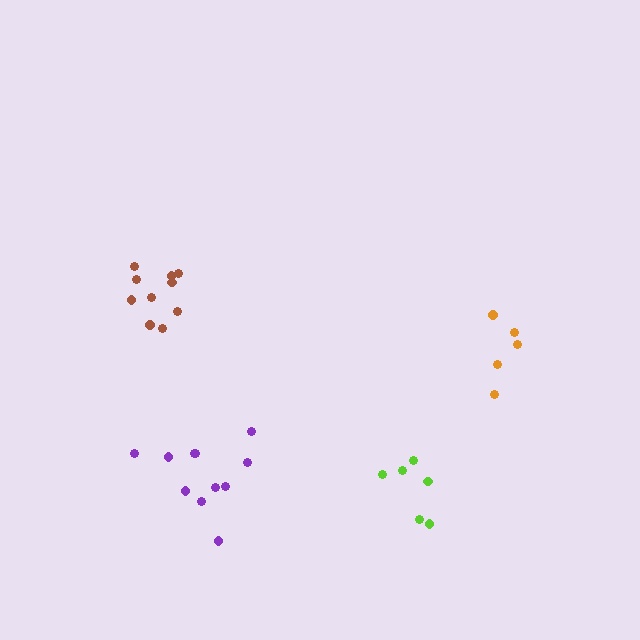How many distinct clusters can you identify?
There are 4 distinct clusters.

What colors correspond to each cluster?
The clusters are colored: brown, lime, purple, orange.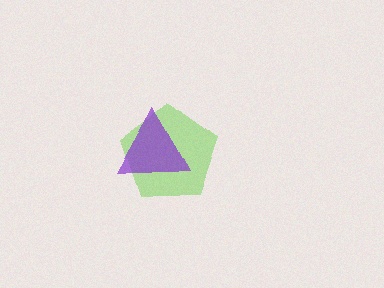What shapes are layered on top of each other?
The layered shapes are: a lime pentagon, a purple triangle.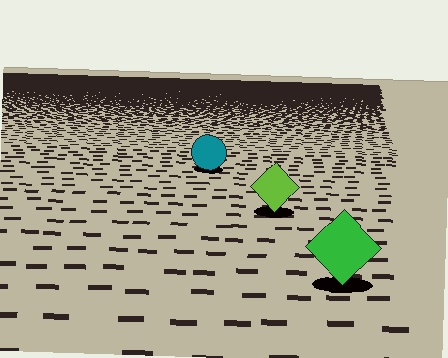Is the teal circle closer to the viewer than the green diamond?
No. The green diamond is closer — you can tell from the texture gradient: the ground texture is coarser near it.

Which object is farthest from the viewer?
The teal circle is farthest from the viewer. It appears smaller and the ground texture around it is denser.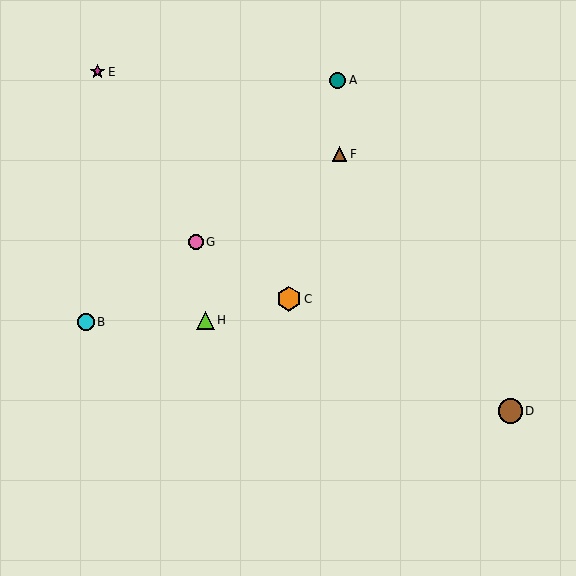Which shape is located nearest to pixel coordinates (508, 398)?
The brown circle (labeled D) at (510, 411) is nearest to that location.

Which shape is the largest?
The orange hexagon (labeled C) is the largest.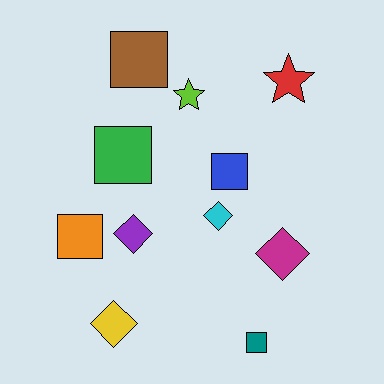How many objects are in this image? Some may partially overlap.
There are 11 objects.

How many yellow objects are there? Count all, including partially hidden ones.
There is 1 yellow object.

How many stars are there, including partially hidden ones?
There are 2 stars.